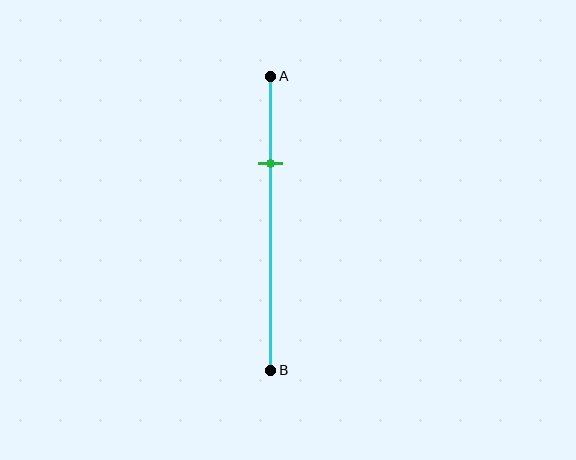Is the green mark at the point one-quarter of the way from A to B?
No, the mark is at about 30% from A, not at the 25% one-quarter point.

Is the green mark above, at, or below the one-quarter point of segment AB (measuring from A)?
The green mark is below the one-quarter point of segment AB.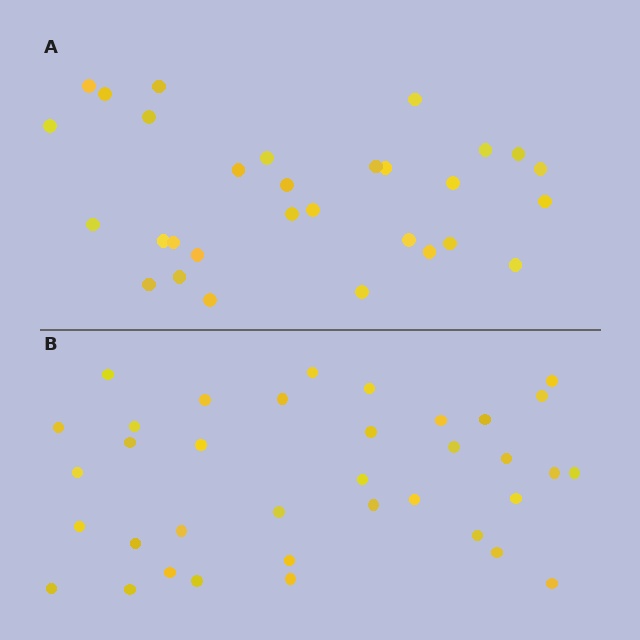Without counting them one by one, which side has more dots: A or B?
Region B (the bottom region) has more dots.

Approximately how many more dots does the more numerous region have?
Region B has about 6 more dots than region A.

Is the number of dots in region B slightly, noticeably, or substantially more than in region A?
Region B has only slightly more — the two regions are fairly close. The ratio is roughly 1.2 to 1.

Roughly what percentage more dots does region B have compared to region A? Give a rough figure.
About 20% more.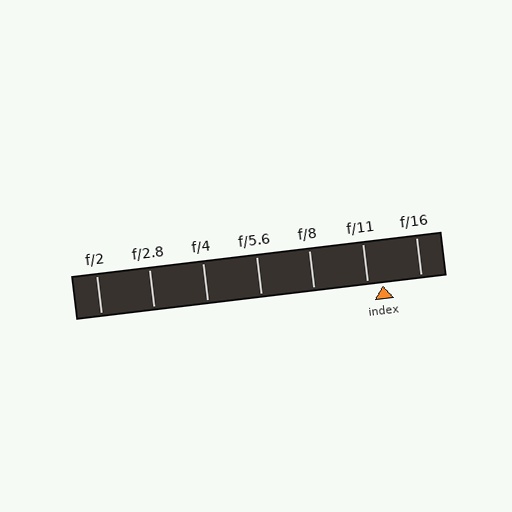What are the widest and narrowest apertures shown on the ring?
The widest aperture shown is f/2 and the narrowest is f/16.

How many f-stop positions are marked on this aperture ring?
There are 7 f-stop positions marked.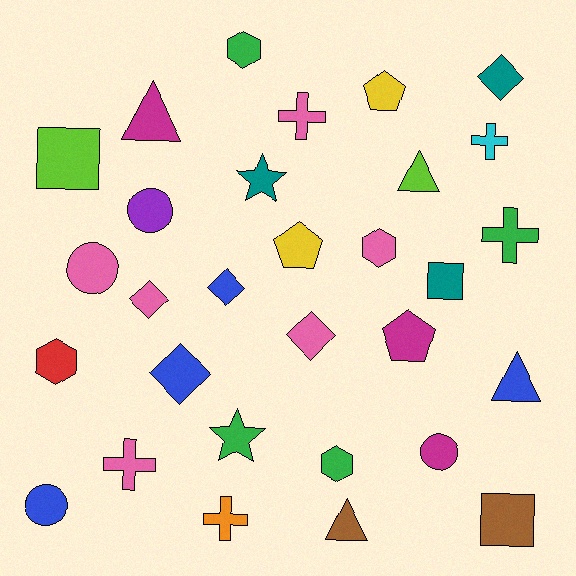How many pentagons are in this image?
There are 3 pentagons.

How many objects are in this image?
There are 30 objects.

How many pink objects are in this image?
There are 6 pink objects.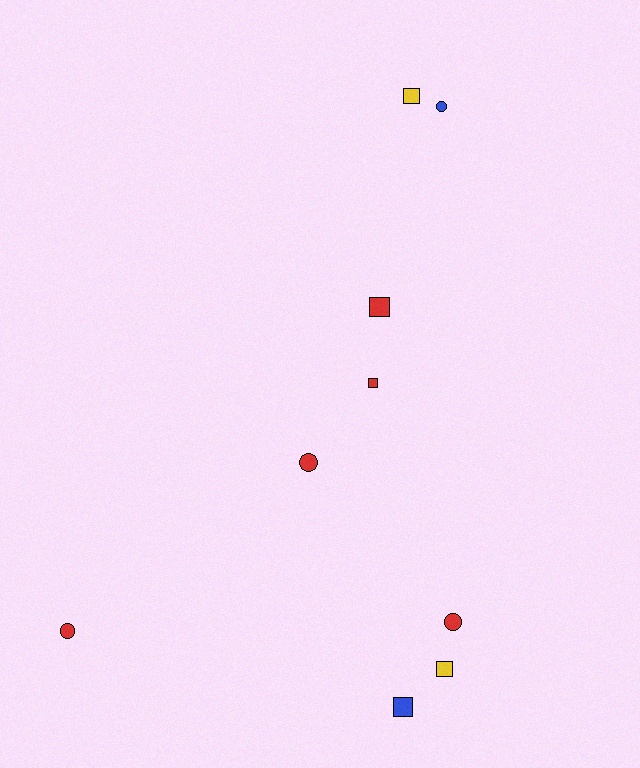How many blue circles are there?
There is 1 blue circle.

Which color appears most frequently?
Red, with 5 objects.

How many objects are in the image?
There are 9 objects.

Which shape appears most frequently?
Square, with 5 objects.